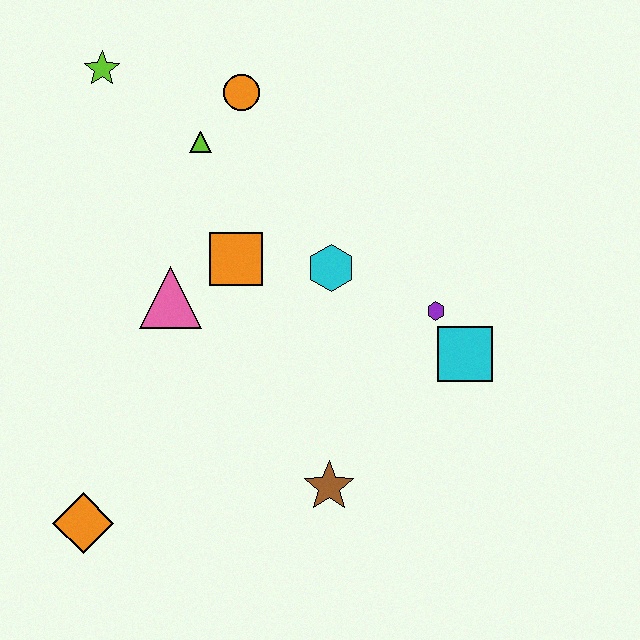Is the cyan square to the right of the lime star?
Yes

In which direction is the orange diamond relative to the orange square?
The orange diamond is below the orange square.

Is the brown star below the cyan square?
Yes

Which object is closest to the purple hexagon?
The cyan square is closest to the purple hexagon.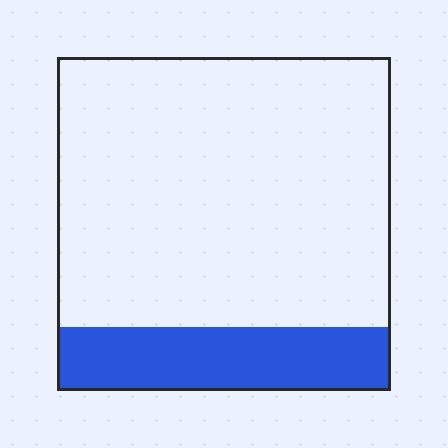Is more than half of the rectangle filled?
No.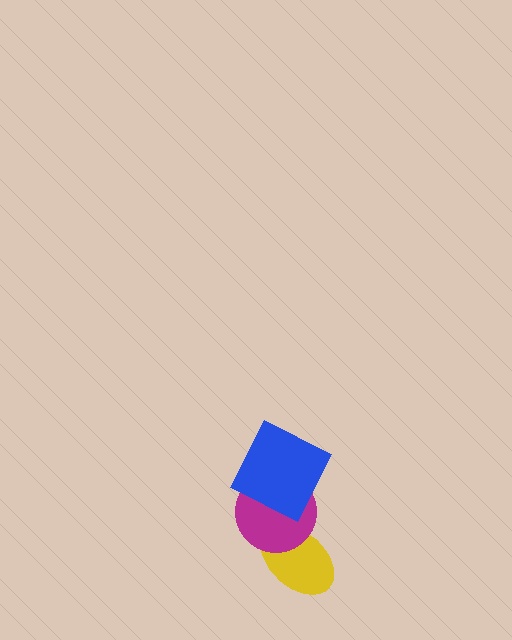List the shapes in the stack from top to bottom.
From top to bottom: the blue square, the magenta circle, the yellow ellipse.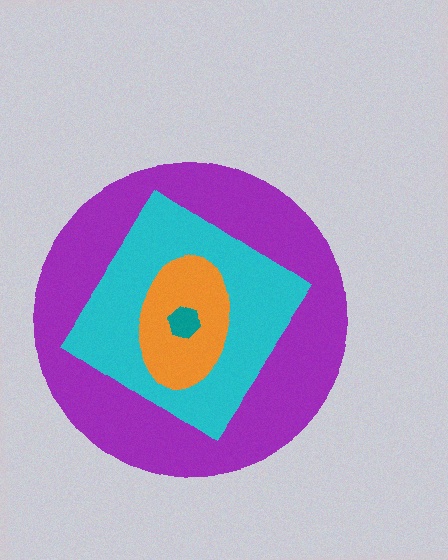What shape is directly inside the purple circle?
The cyan diamond.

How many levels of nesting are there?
4.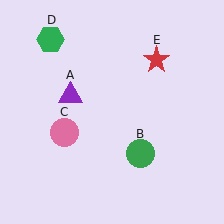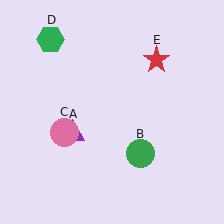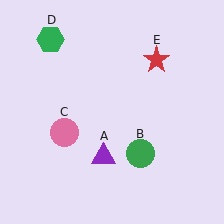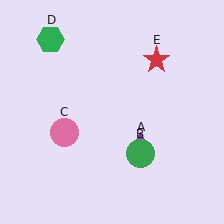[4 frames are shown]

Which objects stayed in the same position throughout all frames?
Green circle (object B) and pink circle (object C) and green hexagon (object D) and red star (object E) remained stationary.